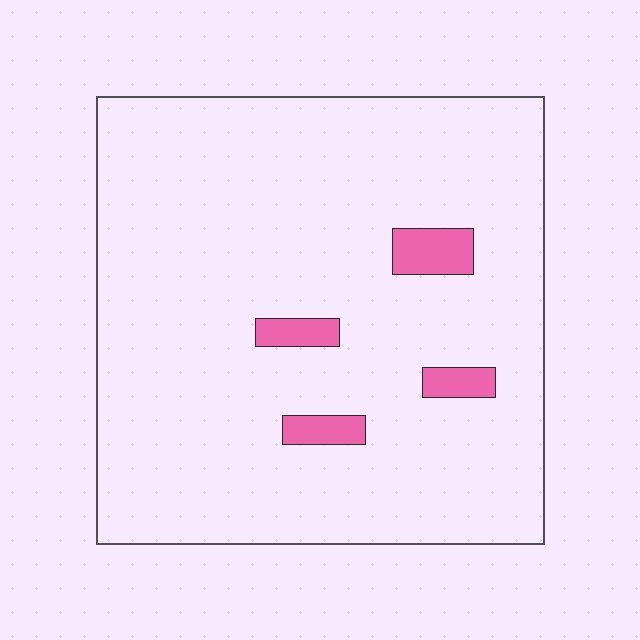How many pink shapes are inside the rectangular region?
4.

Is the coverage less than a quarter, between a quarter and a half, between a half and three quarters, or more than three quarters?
Less than a quarter.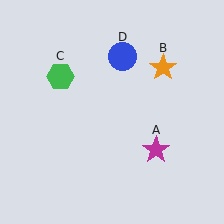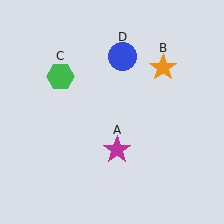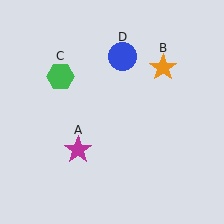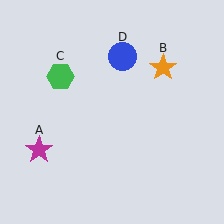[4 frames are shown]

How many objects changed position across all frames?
1 object changed position: magenta star (object A).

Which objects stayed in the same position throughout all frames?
Orange star (object B) and green hexagon (object C) and blue circle (object D) remained stationary.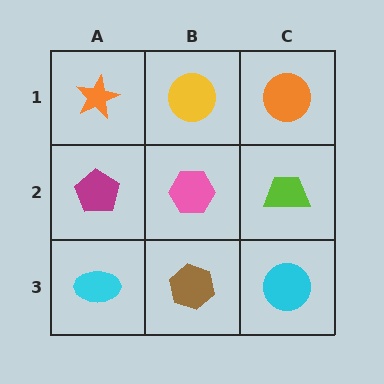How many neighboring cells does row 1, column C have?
2.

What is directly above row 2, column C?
An orange circle.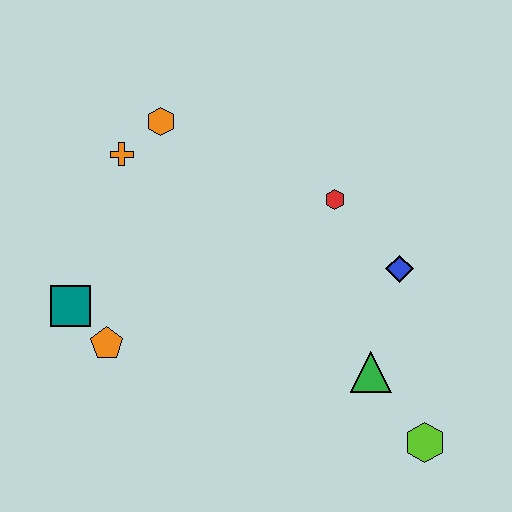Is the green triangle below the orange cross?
Yes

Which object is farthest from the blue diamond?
The teal square is farthest from the blue diamond.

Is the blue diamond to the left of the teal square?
No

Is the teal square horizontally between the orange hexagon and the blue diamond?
No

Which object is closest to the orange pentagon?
The teal square is closest to the orange pentagon.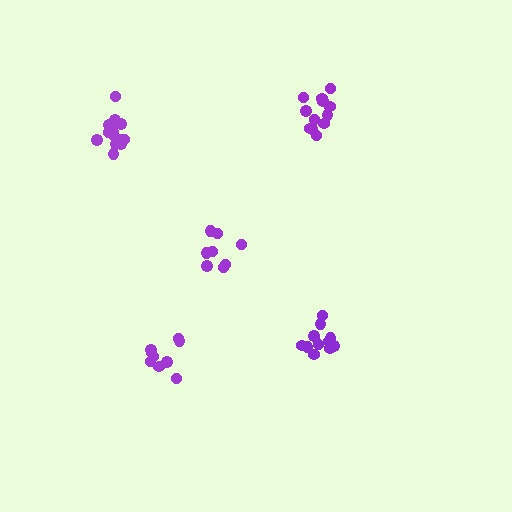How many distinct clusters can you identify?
There are 5 distinct clusters.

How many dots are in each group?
Group 1: 14 dots, Group 2: 12 dots, Group 3: 12 dots, Group 4: 9 dots, Group 5: 8 dots (55 total).